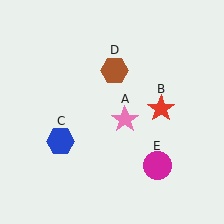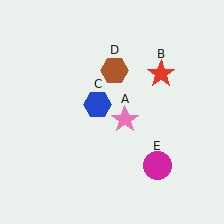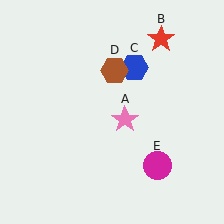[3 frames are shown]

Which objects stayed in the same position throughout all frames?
Pink star (object A) and brown hexagon (object D) and magenta circle (object E) remained stationary.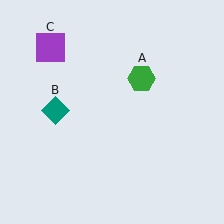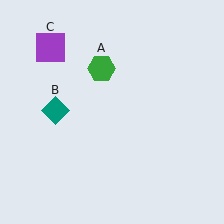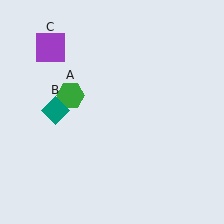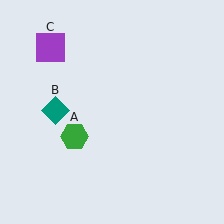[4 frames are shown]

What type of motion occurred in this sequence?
The green hexagon (object A) rotated counterclockwise around the center of the scene.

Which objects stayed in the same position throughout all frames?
Teal diamond (object B) and purple square (object C) remained stationary.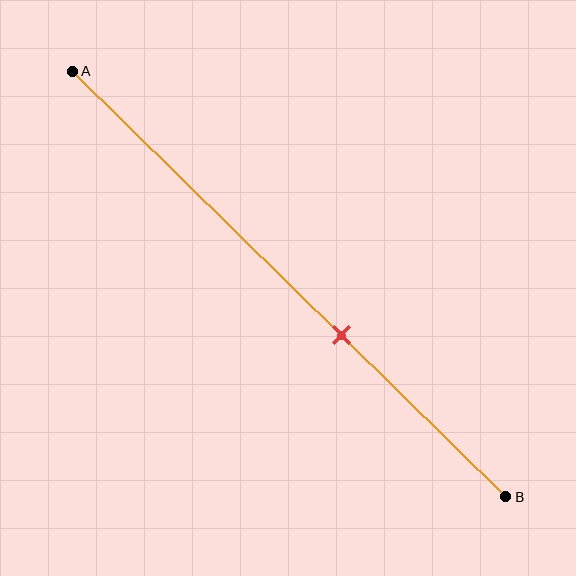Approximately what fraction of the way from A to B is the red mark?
The red mark is approximately 60% of the way from A to B.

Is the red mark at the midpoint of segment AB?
No, the mark is at about 60% from A, not at the 50% midpoint.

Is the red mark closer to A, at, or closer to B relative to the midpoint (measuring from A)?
The red mark is closer to point B than the midpoint of segment AB.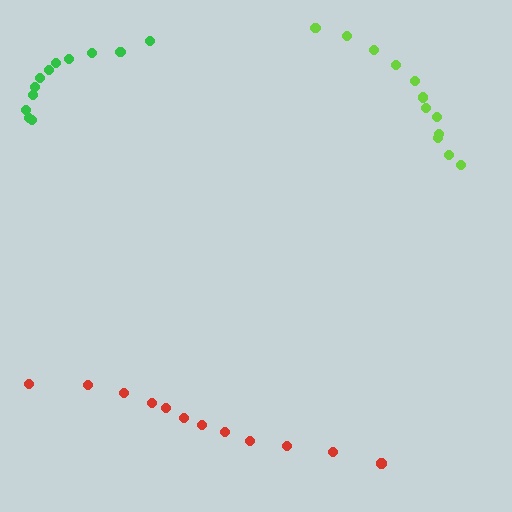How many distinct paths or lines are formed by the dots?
There are 3 distinct paths.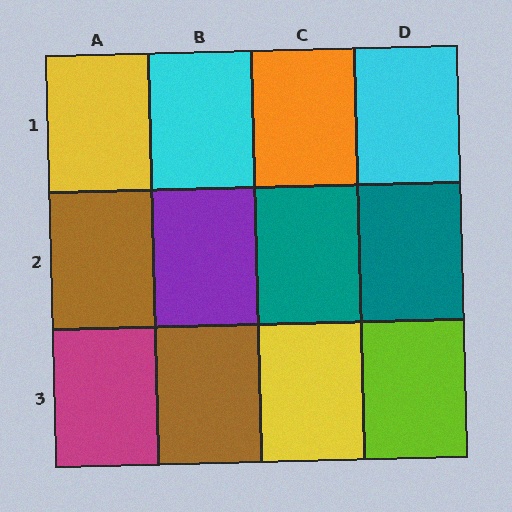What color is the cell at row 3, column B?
Brown.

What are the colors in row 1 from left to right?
Yellow, cyan, orange, cyan.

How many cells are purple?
1 cell is purple.